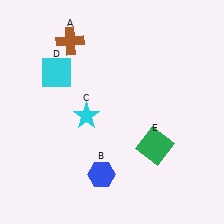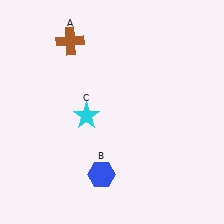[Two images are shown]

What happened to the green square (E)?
The green square (E) was removed in Image 2. It was in the bottom-right area of Image 1.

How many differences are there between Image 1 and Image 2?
There are 2 differences between the two images.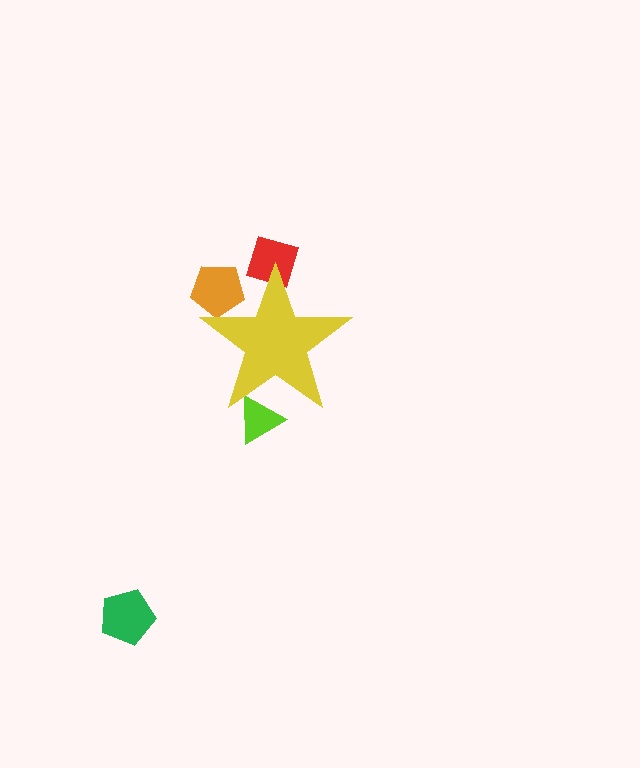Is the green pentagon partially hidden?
No, the green pentagon is fully visible.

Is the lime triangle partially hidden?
Yes, the lime triangle is partially hidden behind the yellow star.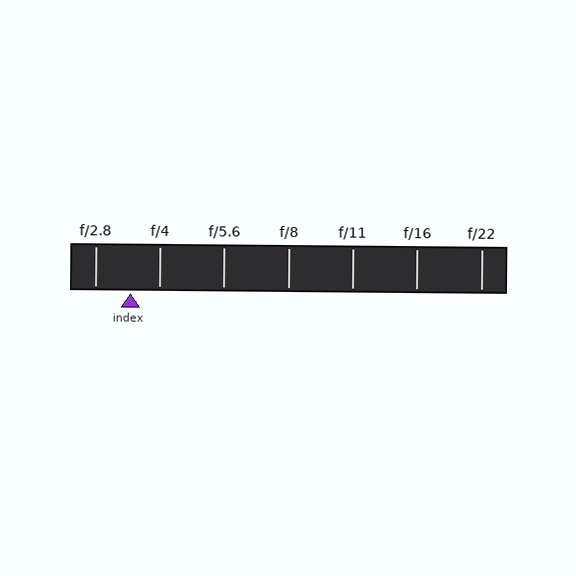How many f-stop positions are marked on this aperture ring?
There are 7 f-stop positions marked.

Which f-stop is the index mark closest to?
The index mark is closest to f/4.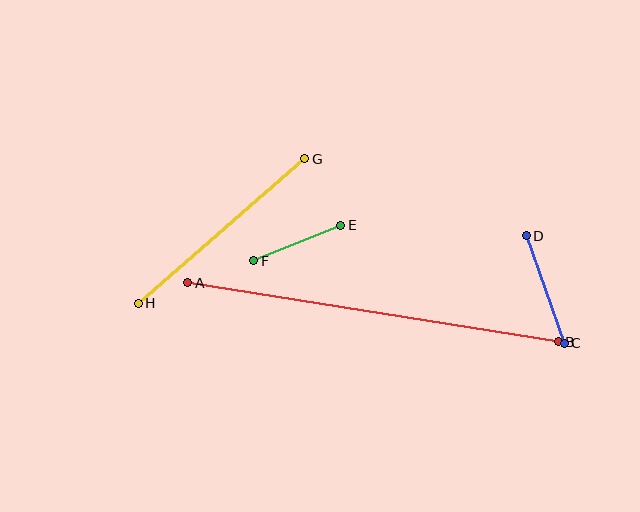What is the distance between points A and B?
The distance is approximately 376 pixels.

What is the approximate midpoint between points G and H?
The midpoint is at approximately (222, 231) pixels.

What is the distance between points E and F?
The distance is approximately 94 pixels.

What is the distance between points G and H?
The distance is approximately 220 pixels.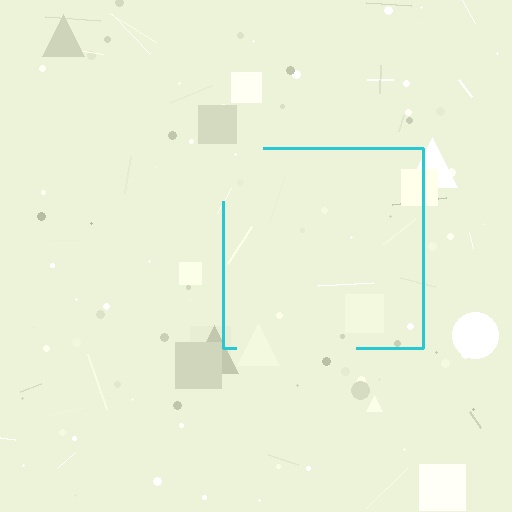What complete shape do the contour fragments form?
The contour fragments form a square.